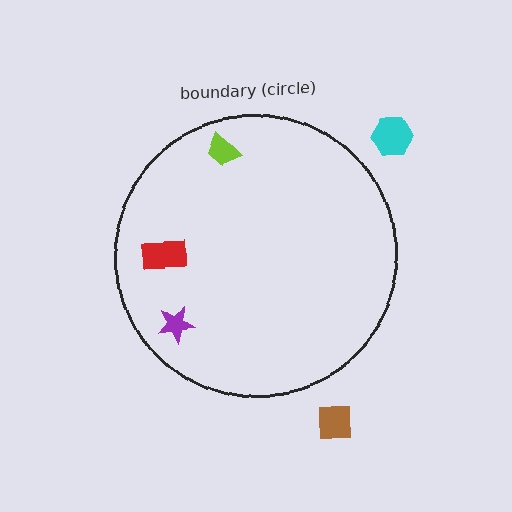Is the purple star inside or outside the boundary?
Inside.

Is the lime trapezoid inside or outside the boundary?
Inside.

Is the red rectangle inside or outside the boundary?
Inside.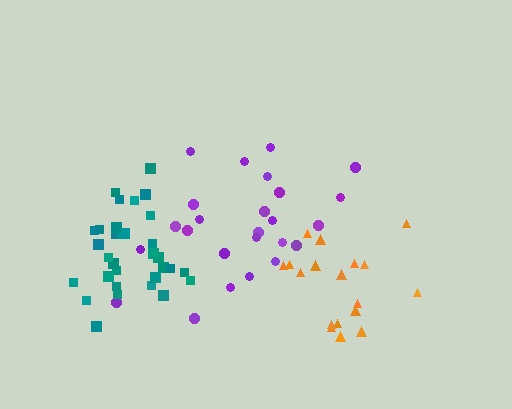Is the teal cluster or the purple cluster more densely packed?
Teal.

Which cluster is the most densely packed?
Teal.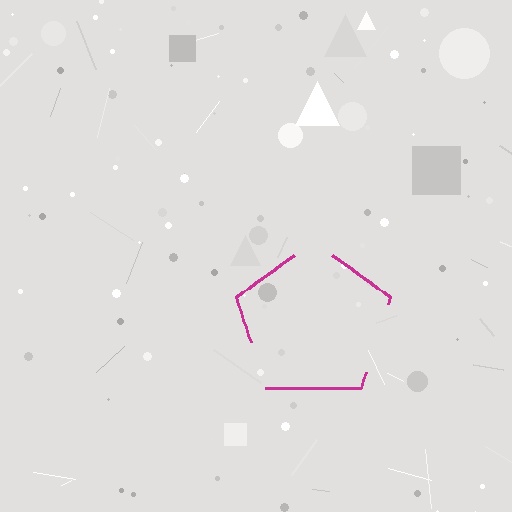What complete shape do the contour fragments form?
The contour fragments form a pentagon.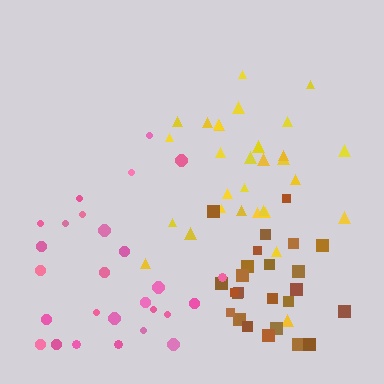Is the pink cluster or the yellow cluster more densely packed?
Yellow.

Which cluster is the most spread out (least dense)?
Pink.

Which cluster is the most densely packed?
Brown.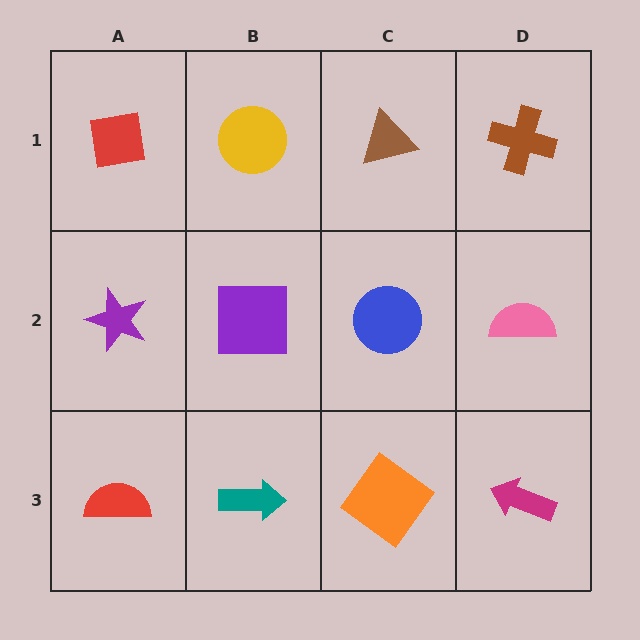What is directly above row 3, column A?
A purple star.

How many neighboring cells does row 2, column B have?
4.